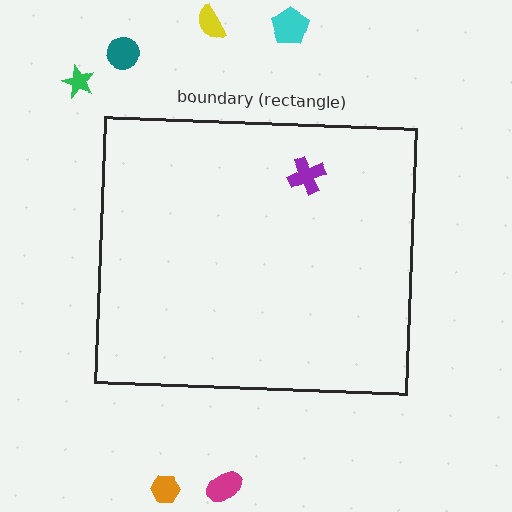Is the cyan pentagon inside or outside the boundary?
Outside.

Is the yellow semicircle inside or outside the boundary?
Outside.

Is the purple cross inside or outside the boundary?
Inside.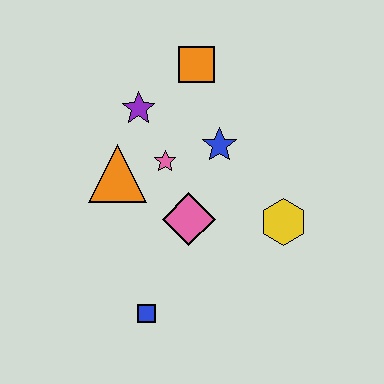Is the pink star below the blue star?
Yes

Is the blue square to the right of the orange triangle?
Yes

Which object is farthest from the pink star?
The blue square is farthest from the pink star.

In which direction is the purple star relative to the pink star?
The purple star is above the pink star.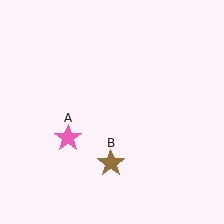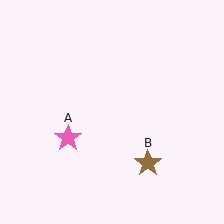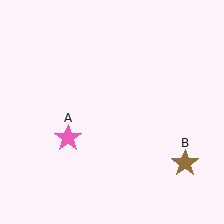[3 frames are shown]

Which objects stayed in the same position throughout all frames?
Pink star (object A) remained stationary.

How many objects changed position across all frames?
1 object changed position: brown star (object B).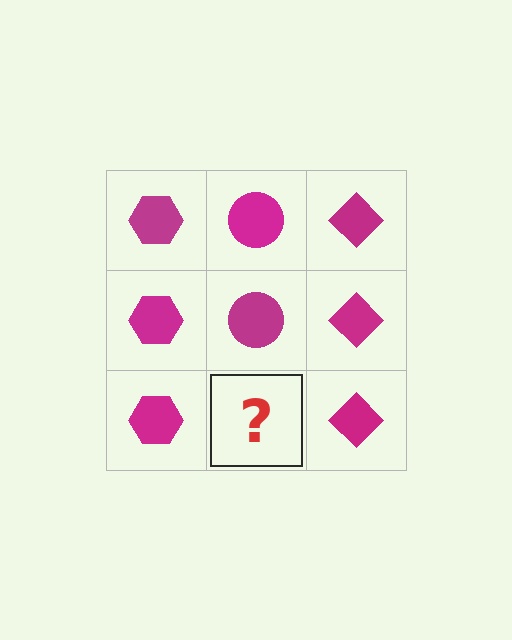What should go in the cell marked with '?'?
The missing cell should contain a magenta circle.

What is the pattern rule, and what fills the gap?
The rule is that each column has a consistent shape. The gap should be filled with a magenta circle.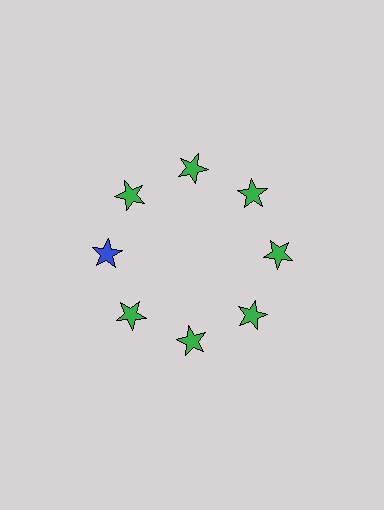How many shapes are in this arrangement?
There are 8 shapes arranged in a ring pattern.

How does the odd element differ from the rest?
It has a different color: blue instead of green.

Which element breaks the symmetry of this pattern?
The blue star at roughly the 9 o'clock position breaks the symmetry. All other shapes are green stars.